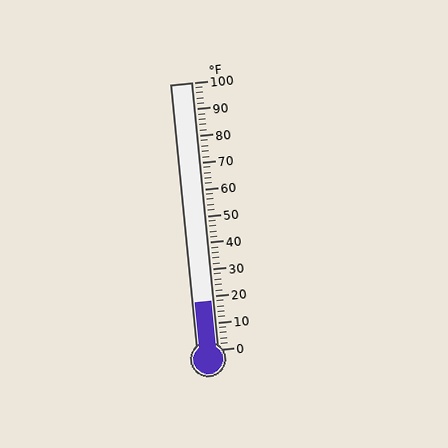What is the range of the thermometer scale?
The thermometer scale ranges from 0°F to 100°F.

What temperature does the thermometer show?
The thermometer shows approximately 18°F.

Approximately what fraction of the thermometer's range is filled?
The thermometer is filled to approximately 20% of its range.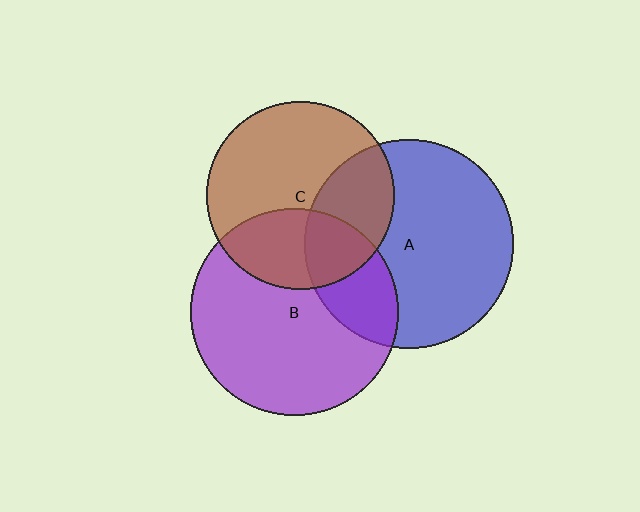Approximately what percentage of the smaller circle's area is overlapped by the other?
Approximately 35%.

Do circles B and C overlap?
Yes.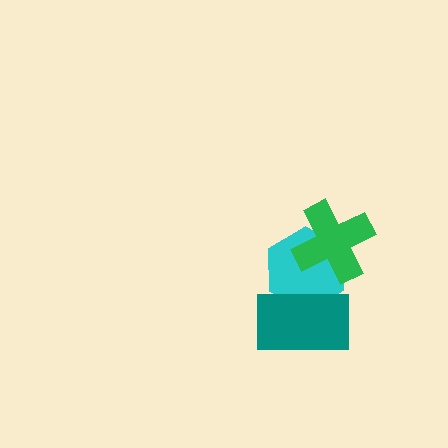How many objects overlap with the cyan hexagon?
2 objects overlap with the cyan hexagon.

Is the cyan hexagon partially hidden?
Yes, it is partially covered by another shape.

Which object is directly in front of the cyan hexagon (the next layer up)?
The green cross is directly in front of the cyan hexagon.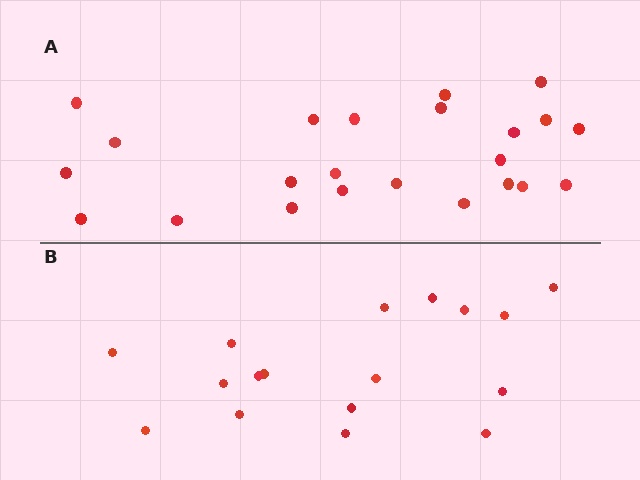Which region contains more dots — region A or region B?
Region A (the top region) has more dots.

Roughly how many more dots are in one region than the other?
Region A has about 6 more dots than region B.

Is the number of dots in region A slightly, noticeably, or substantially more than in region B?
Region A has noticeably more, but not dramatically so. The ratio is roughly 1.4 to 1.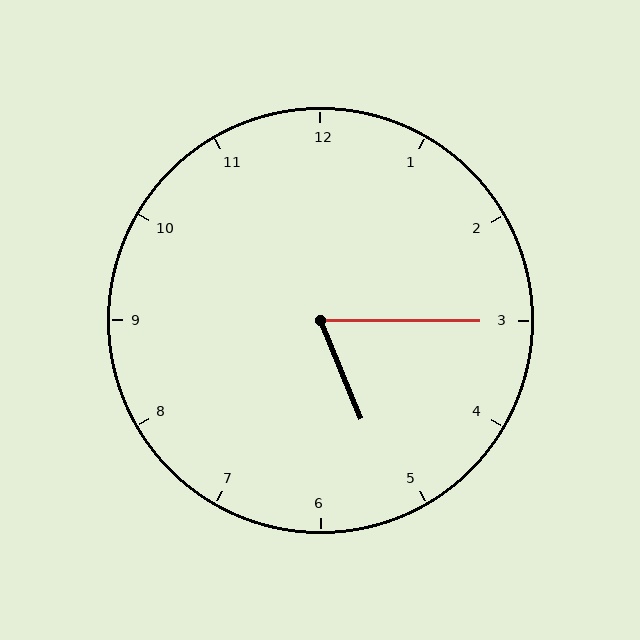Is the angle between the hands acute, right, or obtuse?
It is acute.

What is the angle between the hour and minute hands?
Approximately 68 degrees.